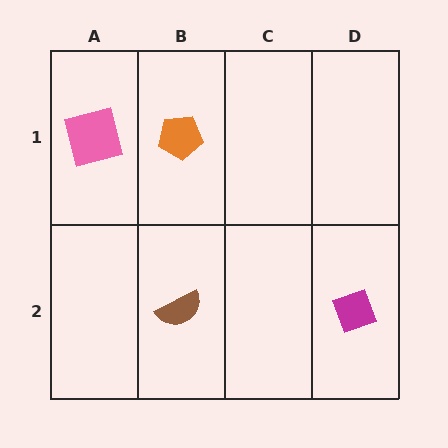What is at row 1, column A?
A pink square.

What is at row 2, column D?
A magenta diamond.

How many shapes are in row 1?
2 shapes.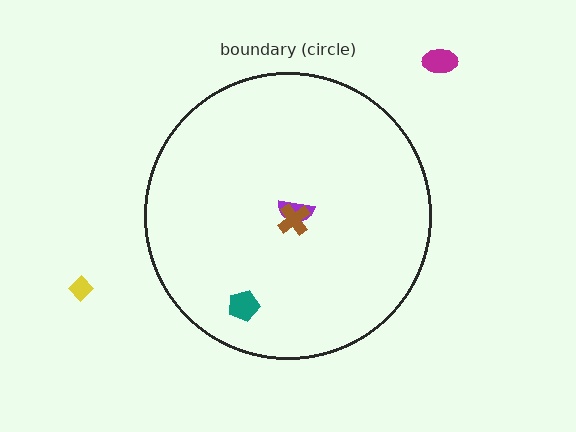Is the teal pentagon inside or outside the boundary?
Inside.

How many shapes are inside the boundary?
3 inside, 2 outside.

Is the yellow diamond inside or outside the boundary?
Outside.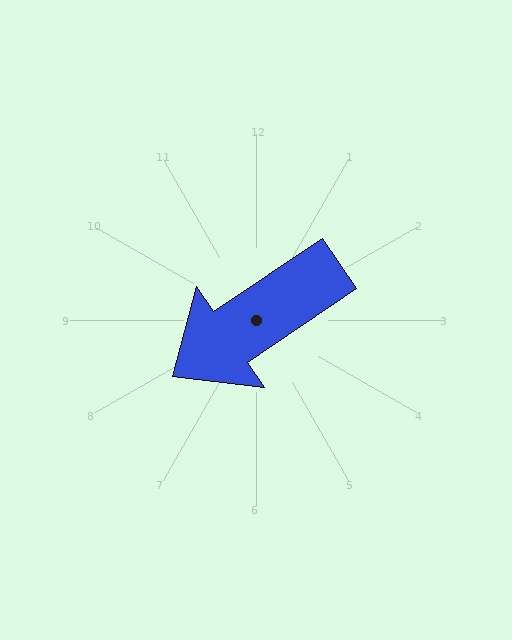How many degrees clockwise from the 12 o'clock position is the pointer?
Approximately 236 degrees.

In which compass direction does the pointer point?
Southwest.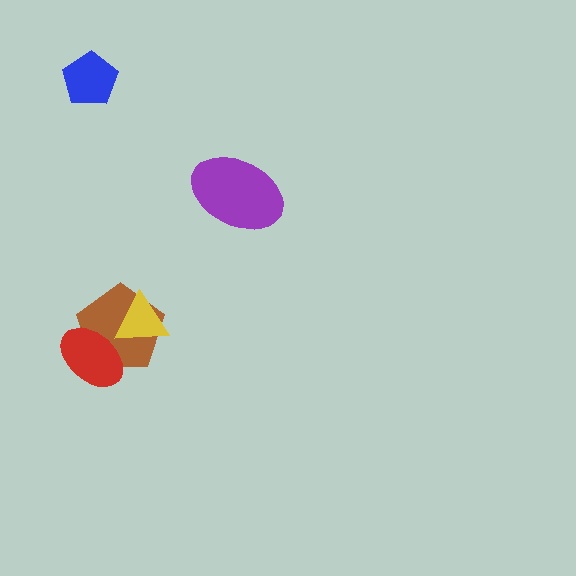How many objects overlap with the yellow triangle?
1 object overlaps with the yellow triangle.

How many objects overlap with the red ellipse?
1 object overlaps with the red ellipse.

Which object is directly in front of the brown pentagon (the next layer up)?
The yellow triangle is directly in front of the brown pentagon.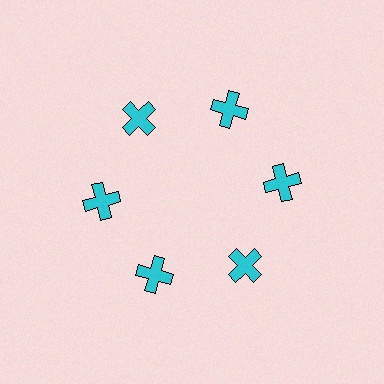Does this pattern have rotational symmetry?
Yes, this pattern has 6-fold rotational symmetry. It looks the same after rotating 60 degrees around the center.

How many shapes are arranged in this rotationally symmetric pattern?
There are 6 shapes, arranged in 6 groups of 1.